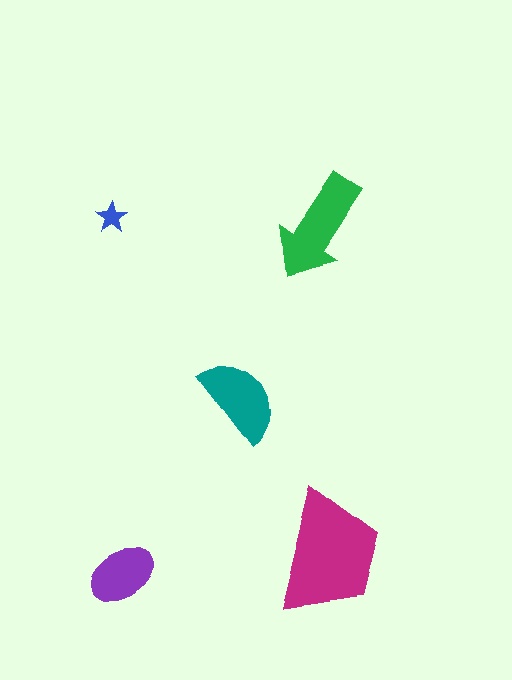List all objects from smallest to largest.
The blue star, the purple ellipse, the teal semicircle, the green arrow, the magenta trapezoid.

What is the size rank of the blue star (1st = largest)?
5th.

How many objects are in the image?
There are 5 objects in the image.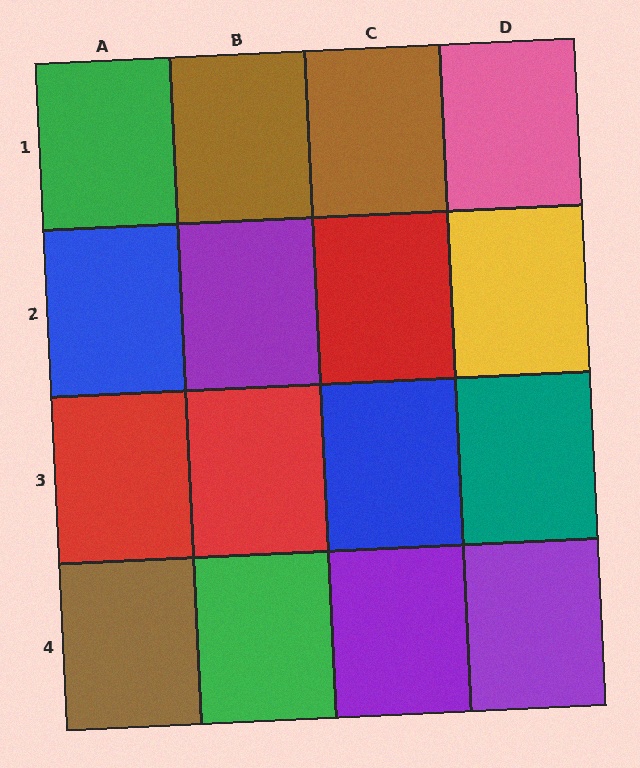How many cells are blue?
2 cells are blue.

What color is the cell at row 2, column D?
Yellow.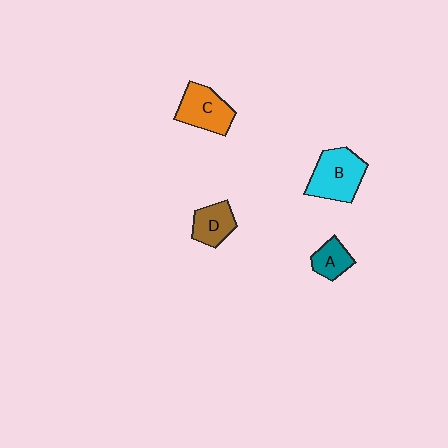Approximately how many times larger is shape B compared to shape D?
Approximately 1.6 times.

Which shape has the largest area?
Shape B (cyan).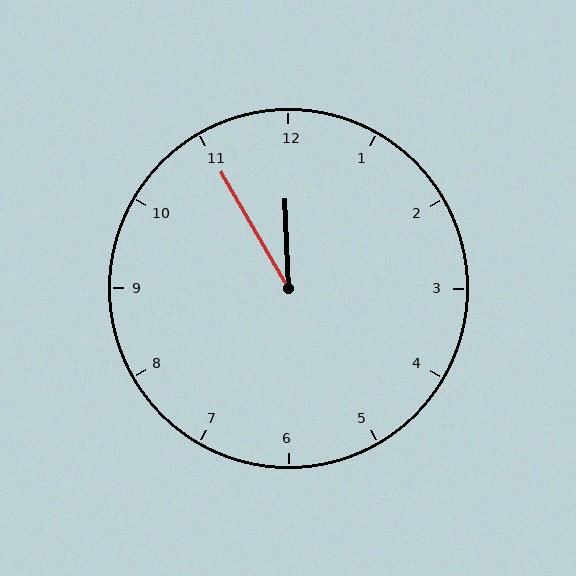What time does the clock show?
11:55.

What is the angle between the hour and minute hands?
Approximately 28 degrees.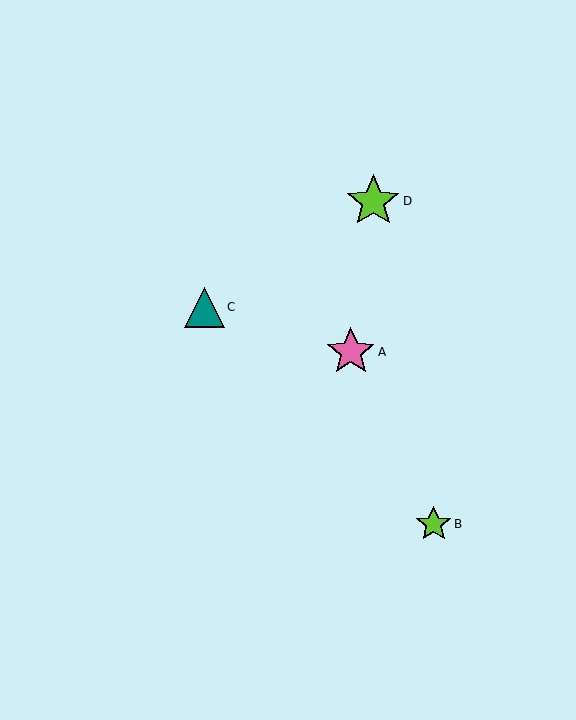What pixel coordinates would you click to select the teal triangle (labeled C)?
Click at (204, 307) to select the teal triangle C.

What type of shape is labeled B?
Shape B is a lime star.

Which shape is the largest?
The lime star (labeled D) is the largest.